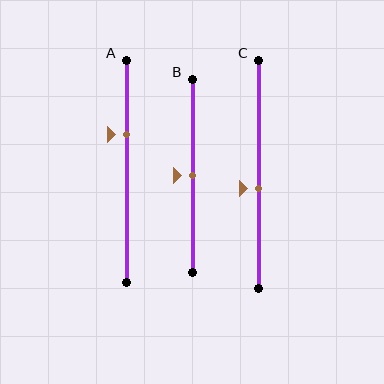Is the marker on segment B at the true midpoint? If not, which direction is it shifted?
Yes, the marker on segment B is at the true midpoint.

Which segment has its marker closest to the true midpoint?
Segment B has its marker closest to the true midpoint.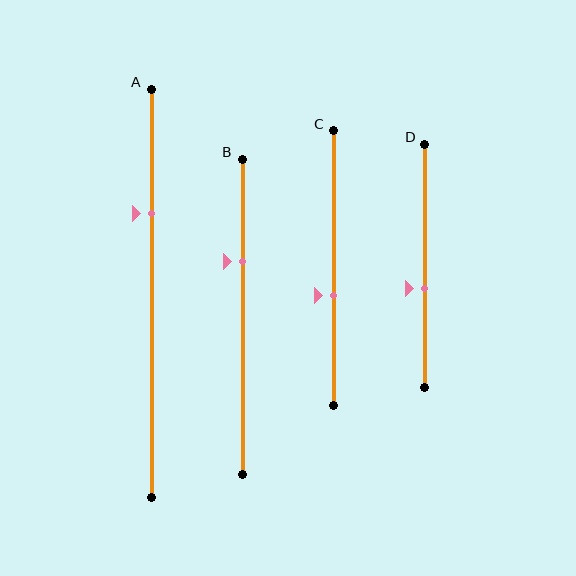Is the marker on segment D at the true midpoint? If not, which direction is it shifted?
No, the marker on segment D is shifted downward by about 9% of the segment length.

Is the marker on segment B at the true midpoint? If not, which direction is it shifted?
No, the marker on segment B is shifted upward by about 17% of the segment length.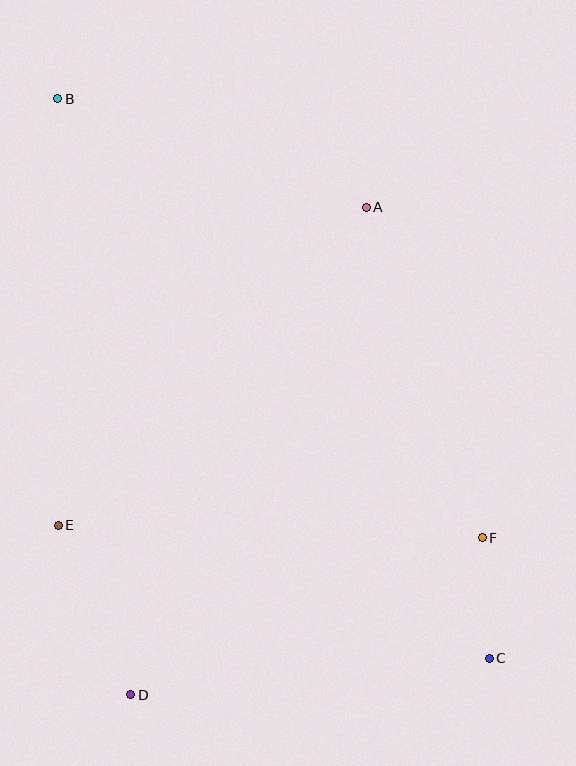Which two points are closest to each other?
Points C and F are closest to each other.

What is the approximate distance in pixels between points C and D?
The distance between C and D is approximately 360 pixels.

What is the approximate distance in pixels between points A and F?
The distance between A and F is approximately 350 pixels.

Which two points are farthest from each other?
Points B and C are farthest from each other.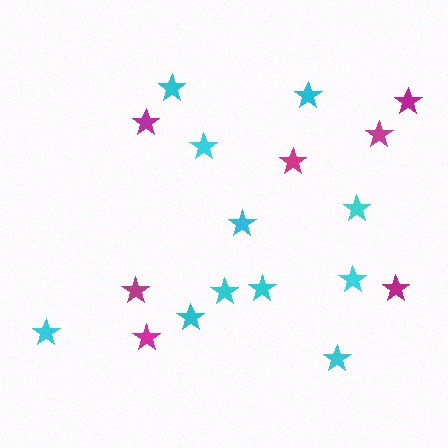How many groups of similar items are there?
There are 2 groups: one group of cyan stars (11) and one group of magenta stars (7).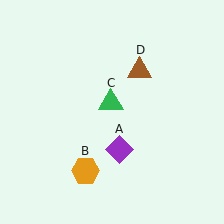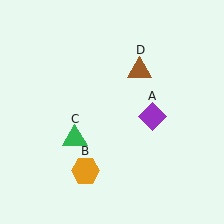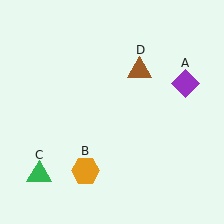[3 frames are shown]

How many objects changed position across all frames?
2 objects changed position: purple diamond (object A), green triangle (object C).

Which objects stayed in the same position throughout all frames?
Orange hexagon (object B) and brown triangle (object D) remained stationary.